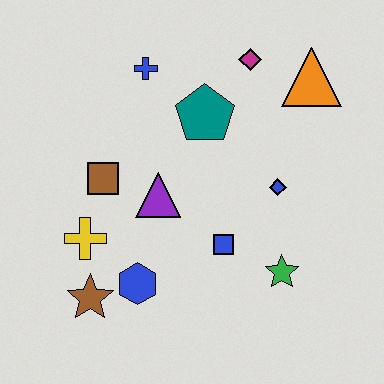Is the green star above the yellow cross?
No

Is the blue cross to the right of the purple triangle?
No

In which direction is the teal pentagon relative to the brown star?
The teal pentagon is above the brown star.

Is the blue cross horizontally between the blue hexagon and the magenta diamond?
Yes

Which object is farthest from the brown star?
The orange triangle is farthest from the brown star.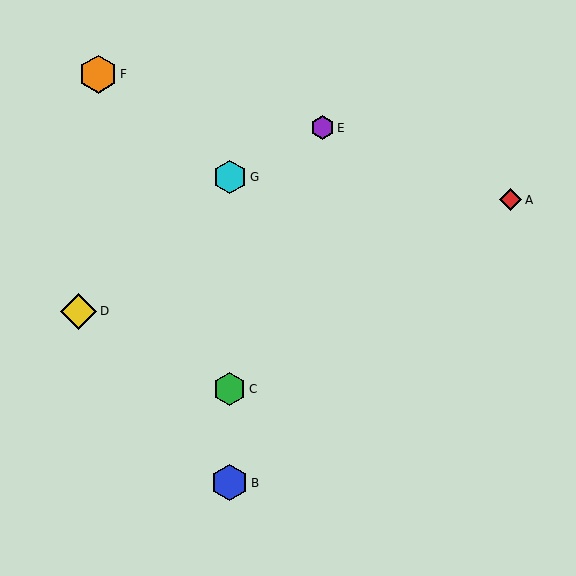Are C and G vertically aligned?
Yes, both are at x≈230.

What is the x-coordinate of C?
Object C is at x≈230.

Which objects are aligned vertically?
Objects B, C, G are aligned vertically.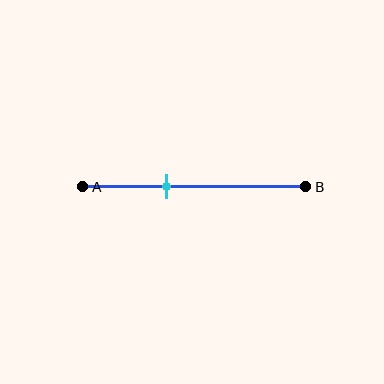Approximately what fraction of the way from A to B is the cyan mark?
The cyan mark is approximately 35% of the way from A to B.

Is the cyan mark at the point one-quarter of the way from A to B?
No, the mark is at about 35% from A, not at the 25% one-quarter point.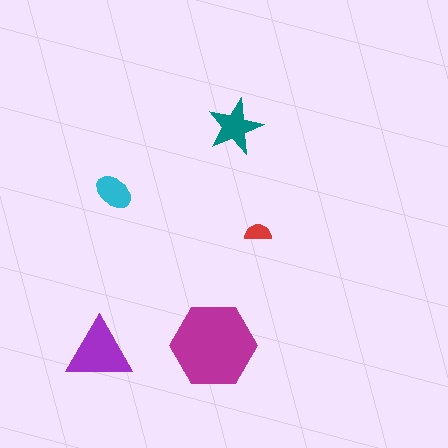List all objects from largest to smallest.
The magenta hexagon, the purple triangle, the teal star, the cyan ellipse, the red semicircle.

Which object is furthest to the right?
The red semicircle is rightmost.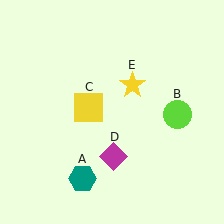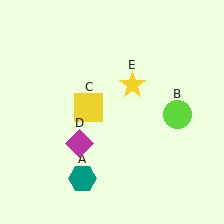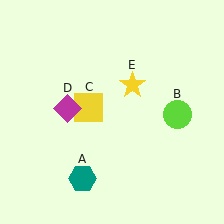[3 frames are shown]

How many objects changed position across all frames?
1 object changed position: magenta diamond (object D).